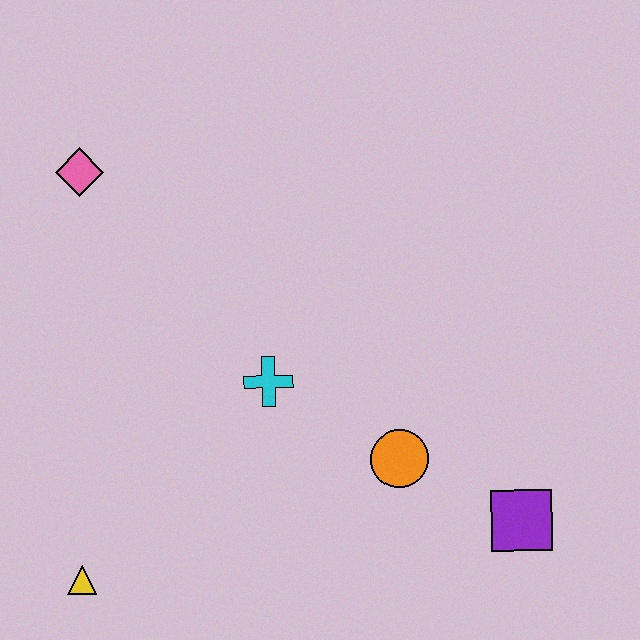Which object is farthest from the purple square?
The pink diamond is farthest from the purple square.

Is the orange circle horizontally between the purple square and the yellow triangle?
Yes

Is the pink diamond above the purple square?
Yes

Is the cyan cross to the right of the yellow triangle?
Yes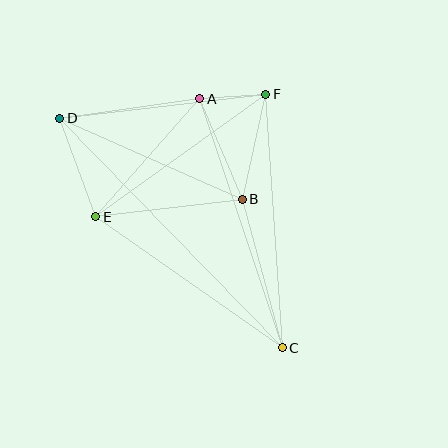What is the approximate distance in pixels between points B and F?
The distance between B and F is approximately 108 pixels.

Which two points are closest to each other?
Points A and F are closest to each other.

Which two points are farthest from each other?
Points C and D are farthest from each other.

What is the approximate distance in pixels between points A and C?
The distance between A and C is approximately 262 pixels.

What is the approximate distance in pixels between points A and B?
The distance between A and B is approximately 109 pixels.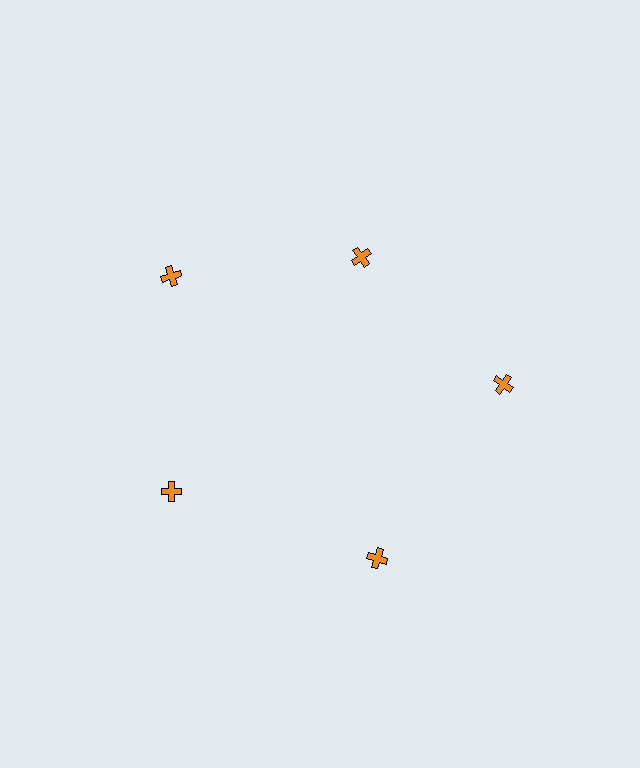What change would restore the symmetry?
The symmetry would be restored by moving it outward, back onto the ring so that all 5 crosses sit at equal angles and equal distance from the center.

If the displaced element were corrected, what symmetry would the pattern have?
It would have 5-fold rotational symmetry — the pattern would map onto itself every 72 degrees.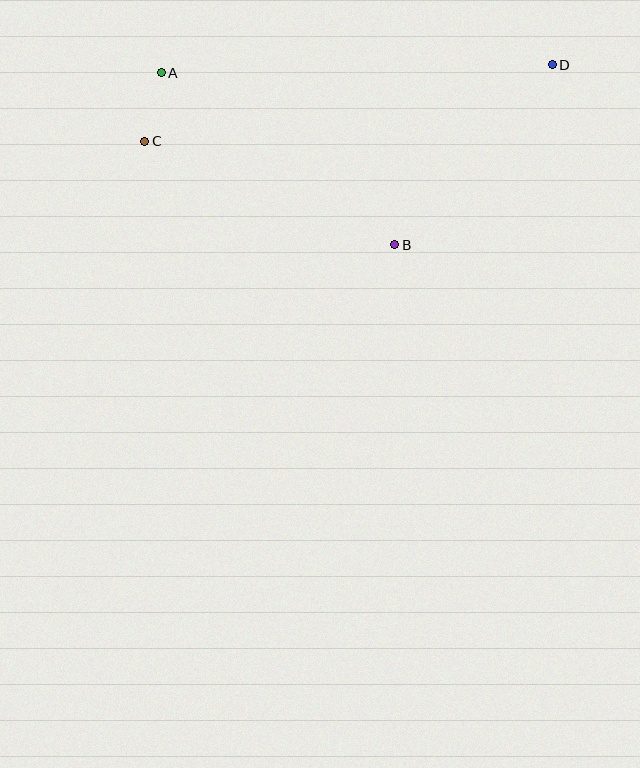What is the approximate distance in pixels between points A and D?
The distance between A and D is approximately 391 pixels.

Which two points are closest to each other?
Points A and C are closest to each other.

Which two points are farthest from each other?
Points C and D are farthest from each other.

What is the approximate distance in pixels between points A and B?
The distance between A and B is approximately 290 pixels.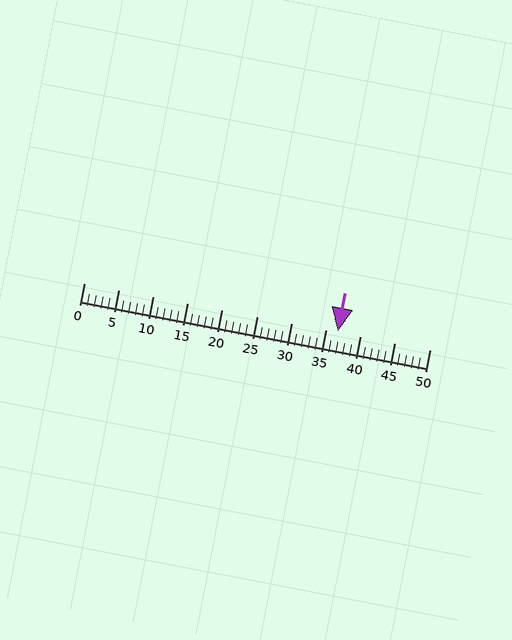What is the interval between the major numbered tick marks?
The major tick marks are spaced 5 units apart.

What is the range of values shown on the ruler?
The ruler shows values from 0 to 50.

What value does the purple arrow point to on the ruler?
The purple arrow points to approximately 37.